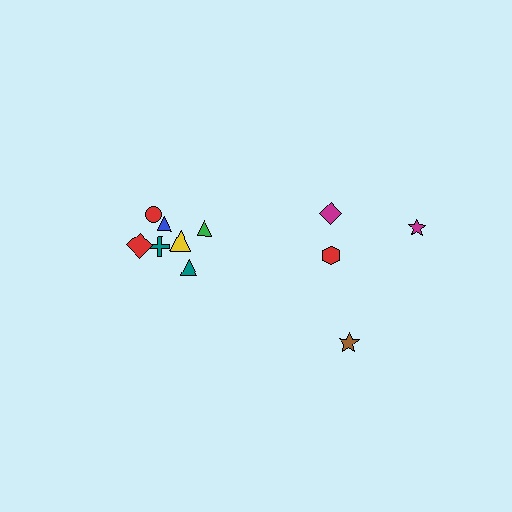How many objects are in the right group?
There are 4 objects.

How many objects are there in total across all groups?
There are 11 objects.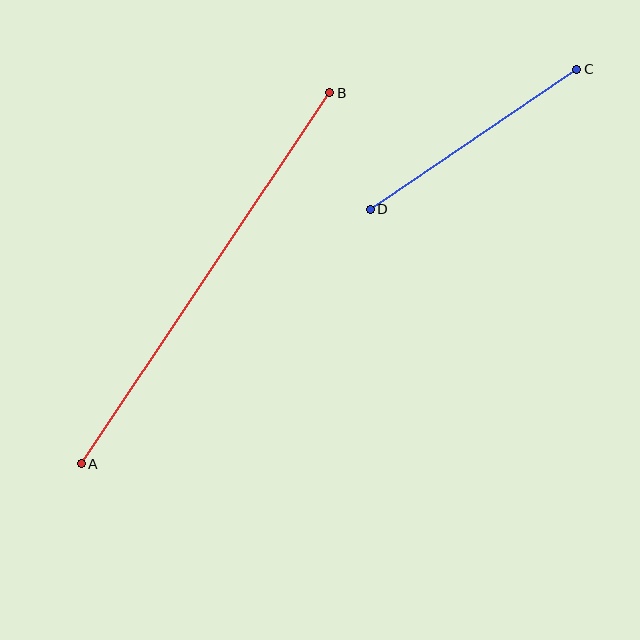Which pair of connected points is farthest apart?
Points A and B are farthest apart.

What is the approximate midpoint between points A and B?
The midpoint is at approximately (206, 278) pixels.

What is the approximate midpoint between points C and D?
The midpoint is at approximately (474, 139) pixels.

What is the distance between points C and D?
The distance is approximately 250 pixels.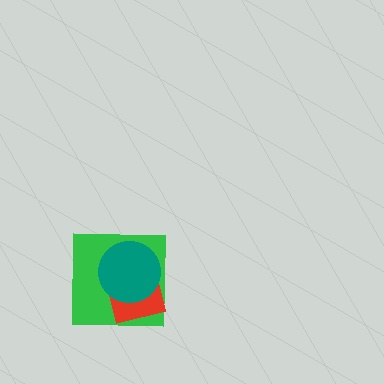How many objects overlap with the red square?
2 objects overlap with the red square.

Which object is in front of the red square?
The teal circle is in front of the red square.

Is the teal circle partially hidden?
No, no other shape covers it.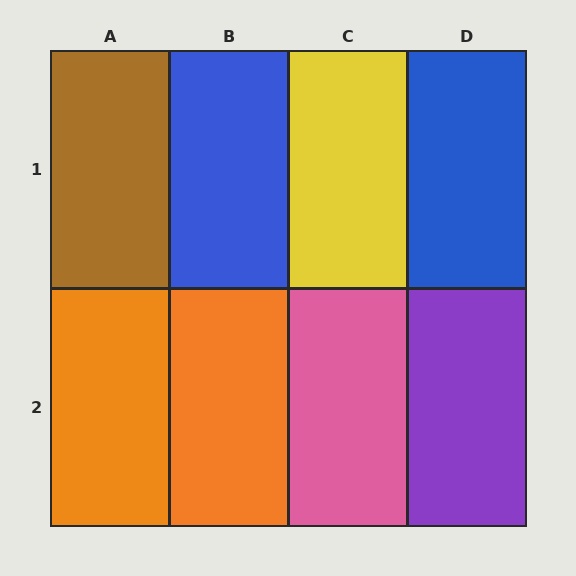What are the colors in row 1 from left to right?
Brown, blue, yellow, blue.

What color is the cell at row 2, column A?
Orange.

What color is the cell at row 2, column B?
Orange.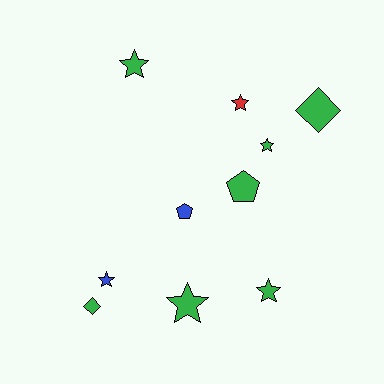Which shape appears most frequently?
Star, with 6 objects.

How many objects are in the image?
There are 10 objects.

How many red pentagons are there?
There are no red pentagons.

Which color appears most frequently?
Green, with 7 objects.